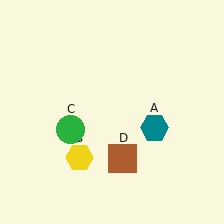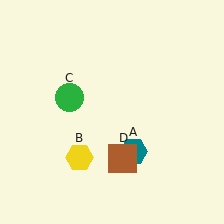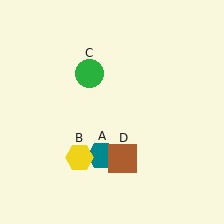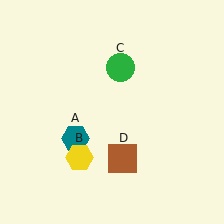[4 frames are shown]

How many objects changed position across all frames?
2 objects changed position: teal hexagon (object A), green circle (object C).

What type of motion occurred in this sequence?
The teal hexagon (object A), green circle (object C) rotated clockwise around the center of the scene.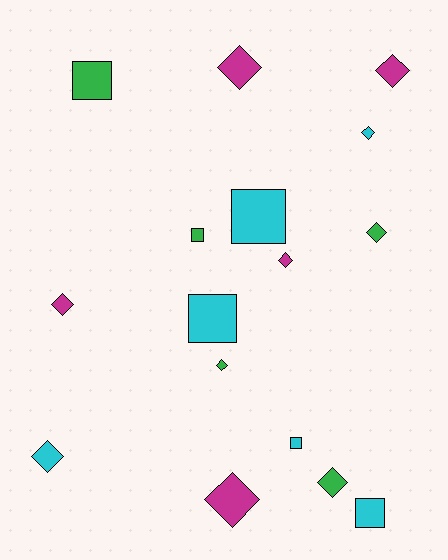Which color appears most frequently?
Cyan, with 6 objects.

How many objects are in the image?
There are 16 objects.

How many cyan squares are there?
There are 4 cyan squares.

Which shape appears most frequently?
Diamond, with 10 objects.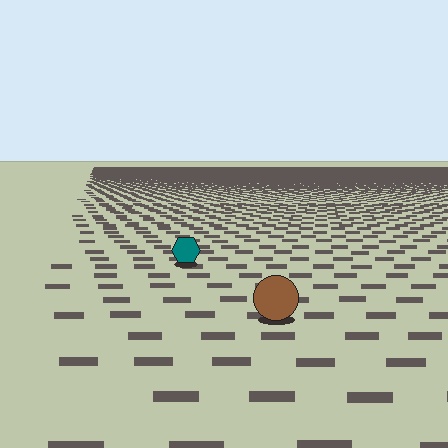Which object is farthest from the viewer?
The teal hexagon is farthest from the viewer. It appears smaller and the ground texture around it is denser.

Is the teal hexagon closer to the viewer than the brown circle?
No. The brown circle is closer — you can tell from the texture gradient: the ground texture is coarser near it.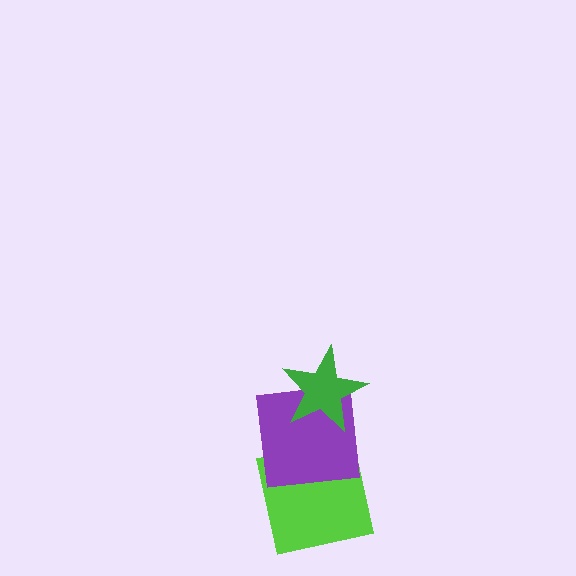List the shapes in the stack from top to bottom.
From top to bottom: the green star, the purple square, the lime square.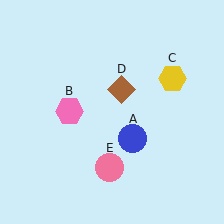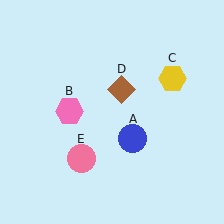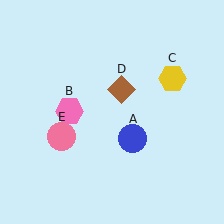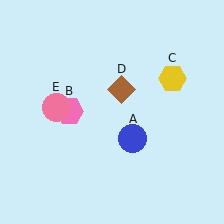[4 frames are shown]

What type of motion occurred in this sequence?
The pink circle (object E) rotated clockwise around the center of the scene.